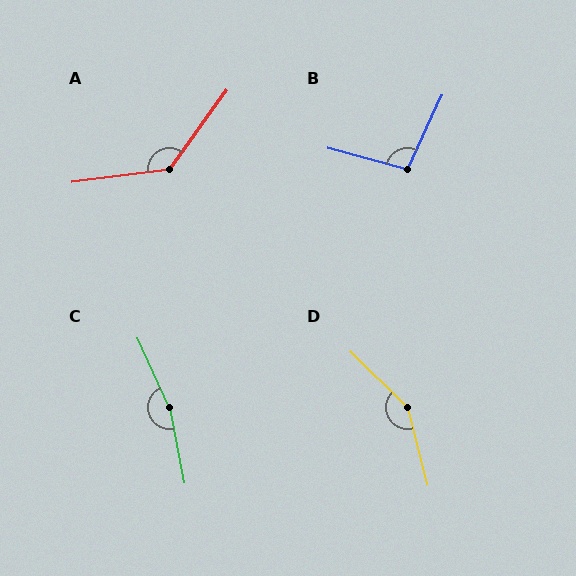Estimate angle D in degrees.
Approximately 148 degrees.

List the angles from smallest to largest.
B (99°), A (133°), D (148°), C (166°).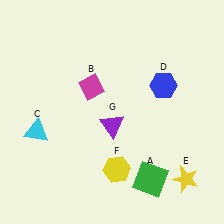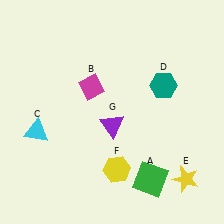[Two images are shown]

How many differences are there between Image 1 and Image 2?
There is 1 difference between the two images.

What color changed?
The hexagon (D) changed from blue in Image 1 to teal in Image 2.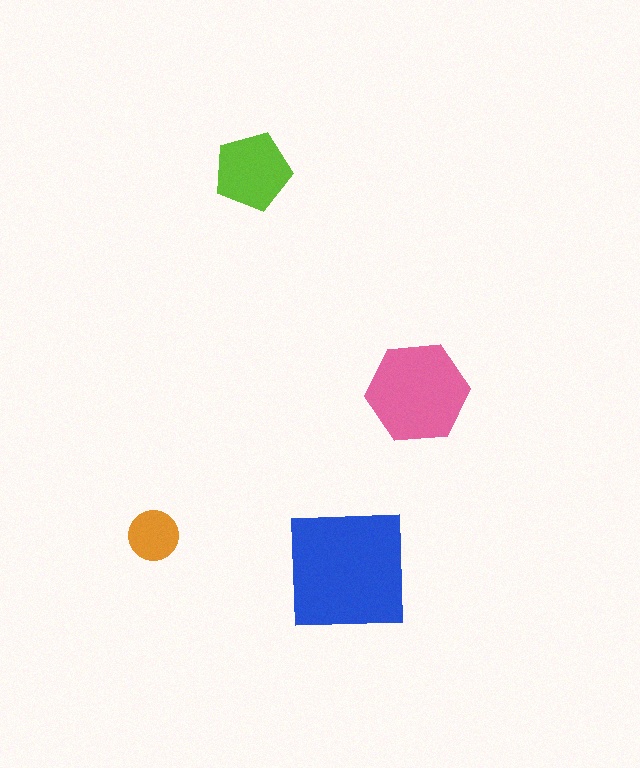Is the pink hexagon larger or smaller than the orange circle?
Larger.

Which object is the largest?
The blue square.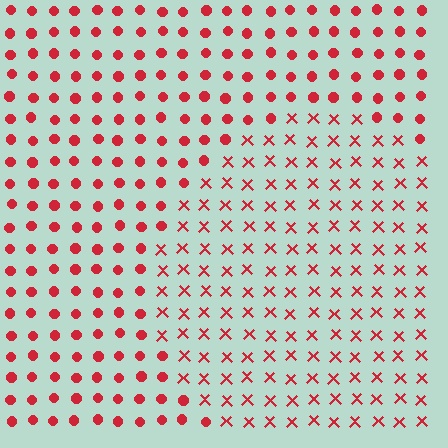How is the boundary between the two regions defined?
The boundary is defined by a change in element shape: X marks inside vs. circles outside. All elements share the same color and spacing.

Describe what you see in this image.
The image is filled with small red elements arranged in a uniform grid. A circle-shaped region contains X marks, while the surrounding area contains circles. The boundary is defined purely by the change in element shape.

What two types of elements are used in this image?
The image uses X marks inside the circle region and circles outside it.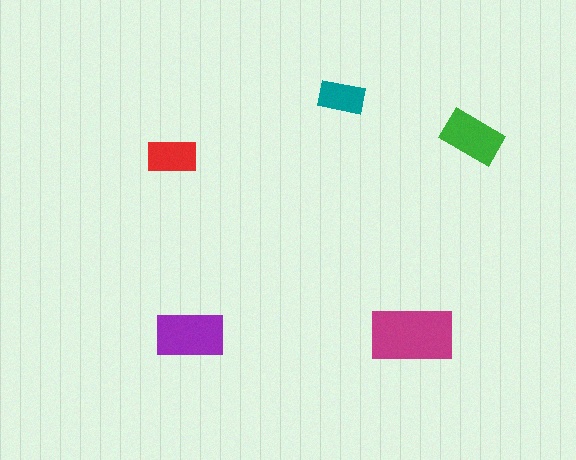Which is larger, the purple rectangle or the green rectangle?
The purple one.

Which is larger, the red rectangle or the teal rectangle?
The red one.